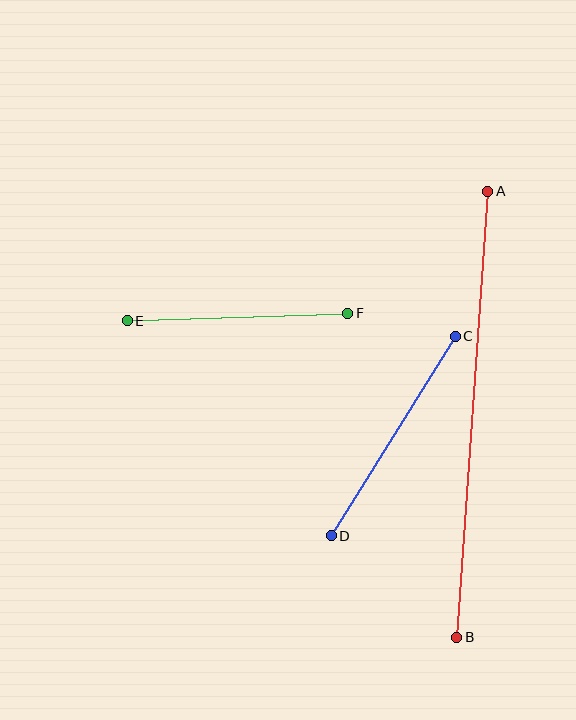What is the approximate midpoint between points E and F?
The midpoint is at approximately (237, 317) pixels.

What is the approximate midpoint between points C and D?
The midpoint is at approximately (393, 436) pixels.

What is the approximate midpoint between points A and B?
The midpoint is at approximately (472, 414) pixels.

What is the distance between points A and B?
The distance is approximately 447 pixels.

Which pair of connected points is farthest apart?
Points A and B are farthest apart.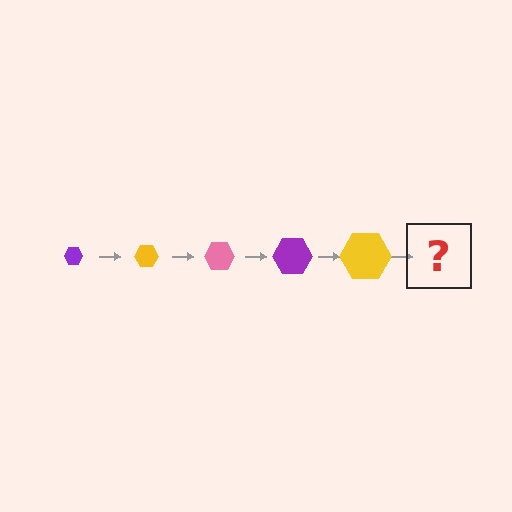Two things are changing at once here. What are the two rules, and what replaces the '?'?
The two rules are that the hexagon grows larger each step and the color cycles through purple, yellow, and pink. The '?' should be a pink hexagon, larger than the previous one.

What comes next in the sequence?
The next element should be a pink hexagon, larger than the previous one.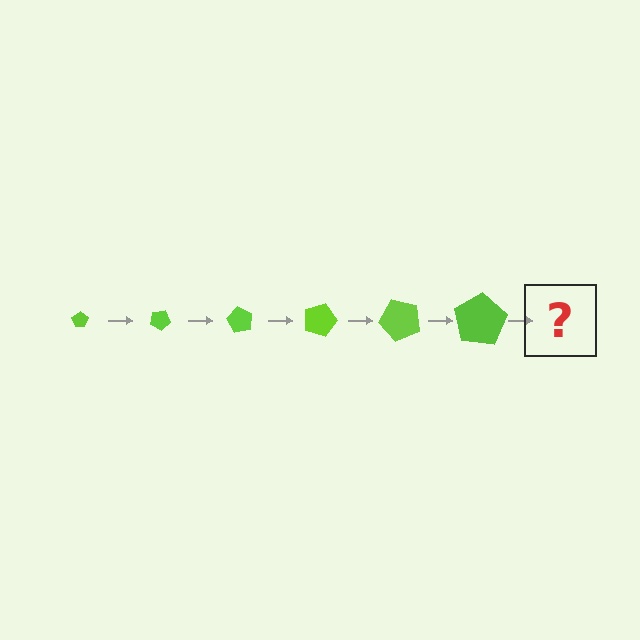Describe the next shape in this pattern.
It should be a pentagon, larger than the previous one and rotated 180 degrees from the start.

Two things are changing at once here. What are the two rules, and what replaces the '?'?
The two rules are that the pentagon grows larger each step and it rotates 30 degrees each step. The '?' should be a pentagon, larger than the previous one and rotated 180 degrees from the start.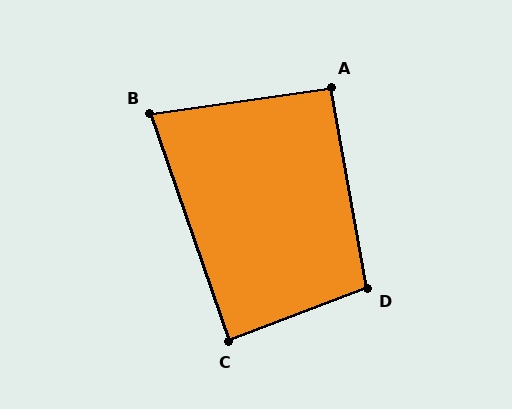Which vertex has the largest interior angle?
D, at approximately 101 degrees.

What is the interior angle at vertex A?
Approximately 92 degrees (approximately right).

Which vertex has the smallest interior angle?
B, at approximately 79 degrees.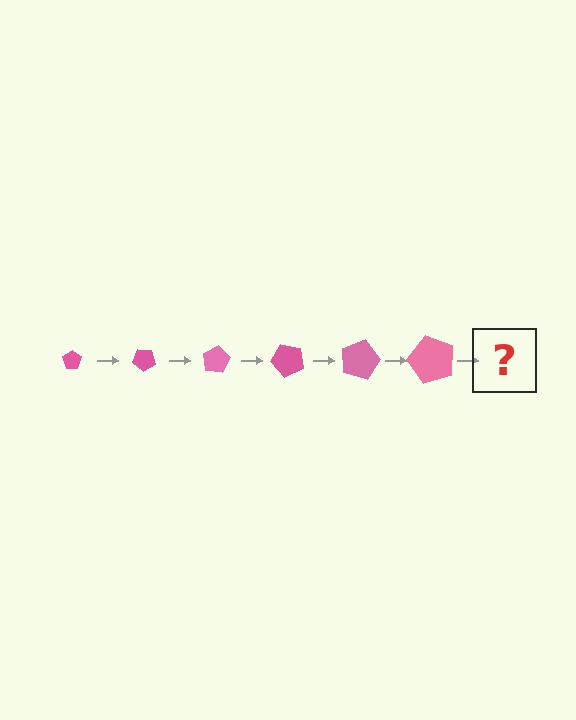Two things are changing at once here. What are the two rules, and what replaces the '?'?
The two rules are that the pentagon grows larger each step and it rotates 40 degrees each step. The '?' should be a pentagon, larger than the previous one and rotated 240 degrees from the start.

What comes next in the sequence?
The next element should be a pentagon, larger than the previous one and rotated 240 degrees from the start.